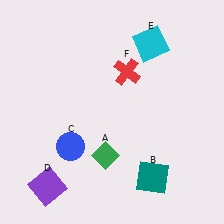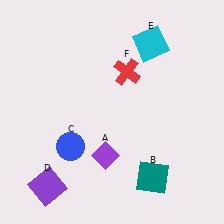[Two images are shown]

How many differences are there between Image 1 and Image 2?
There is 1 difference between the two images.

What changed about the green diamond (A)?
In Image 1, A is green. In Image 2, it changed to purple.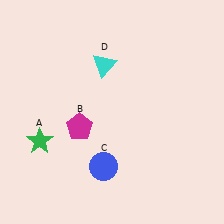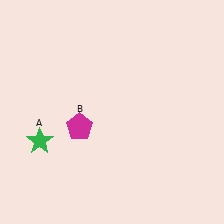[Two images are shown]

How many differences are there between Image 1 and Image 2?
There are 2 differences between the two images.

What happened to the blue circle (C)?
The blue circle (C) was removed in Image 2. It was in the bottom-left area of Image 1.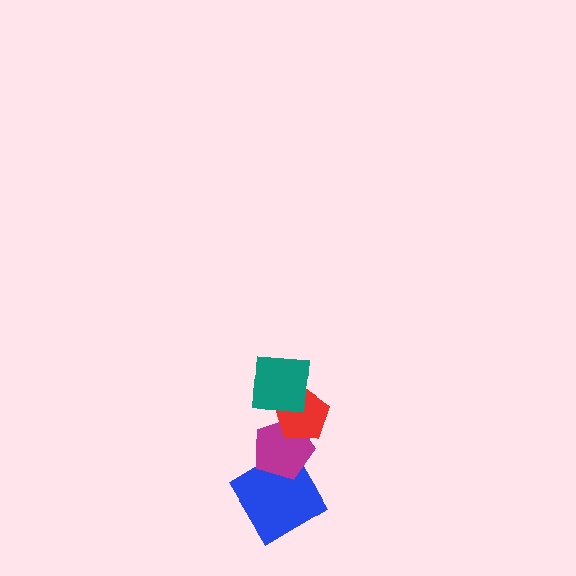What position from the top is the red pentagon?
The red pentagon is 2nd from the top.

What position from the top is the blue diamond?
The blue diamond is 4th from the top.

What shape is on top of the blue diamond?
The magenta pentagon is on top of the blue diamond.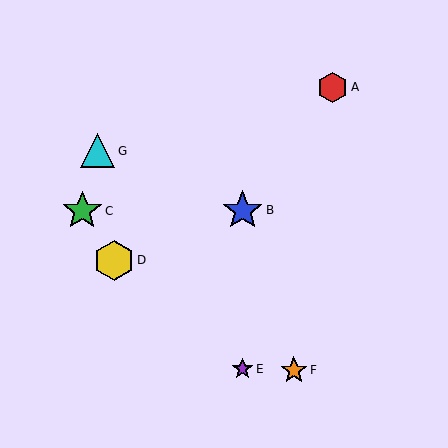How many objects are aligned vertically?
2 objects (B, E) are aligned vertically.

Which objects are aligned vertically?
Objects B, E are aligned vertically.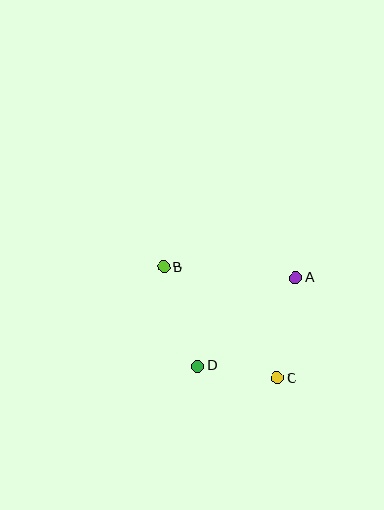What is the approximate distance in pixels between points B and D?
The distance between B and D is approximately 105 pixels.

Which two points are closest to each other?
Points C and D are closest to each other.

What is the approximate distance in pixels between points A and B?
The distance between A and B is approximately 132 pixels.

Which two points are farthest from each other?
Points B and C are farthest from each other.